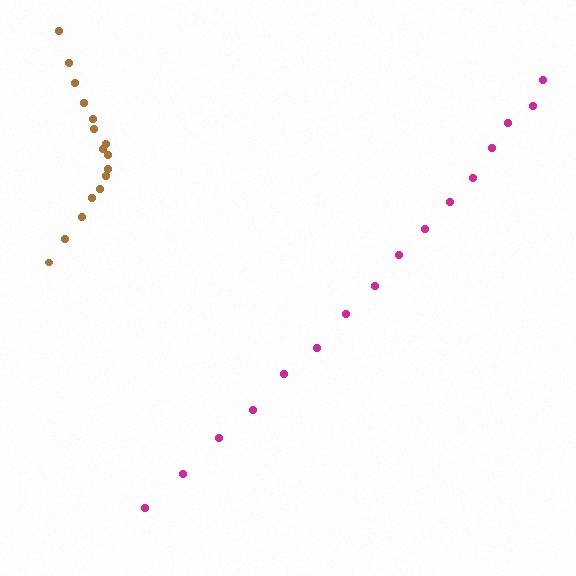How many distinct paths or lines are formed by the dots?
There are 2 distinct paths.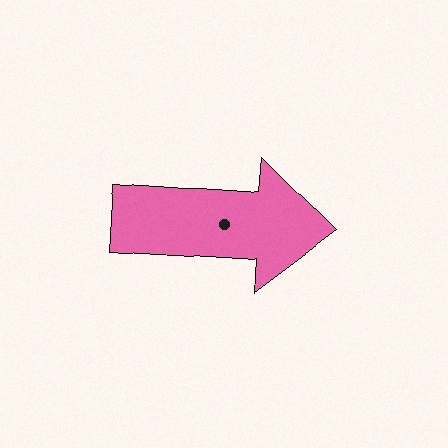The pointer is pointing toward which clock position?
Roughly 3 o'clock.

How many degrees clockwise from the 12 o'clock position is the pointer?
Approximately 94 degrees.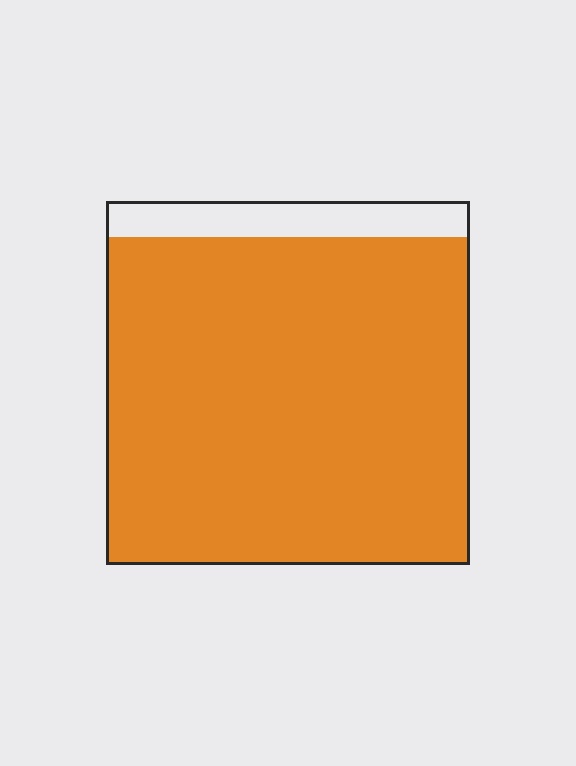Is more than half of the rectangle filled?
Yes.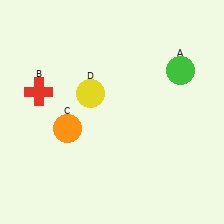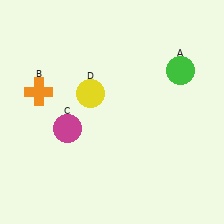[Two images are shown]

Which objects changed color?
B changed from red to orange. C changed from orange to magenta.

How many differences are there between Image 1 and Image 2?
There are 2 differences between the two images.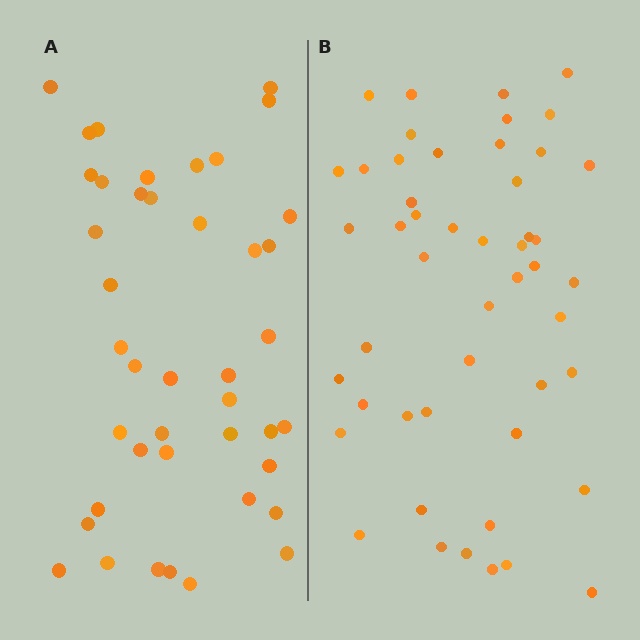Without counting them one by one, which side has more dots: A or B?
Region B (the right region) has more dots.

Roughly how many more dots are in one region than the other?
Region B has roughly 8 or so more dots than region A.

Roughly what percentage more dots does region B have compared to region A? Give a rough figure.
About 15% more.